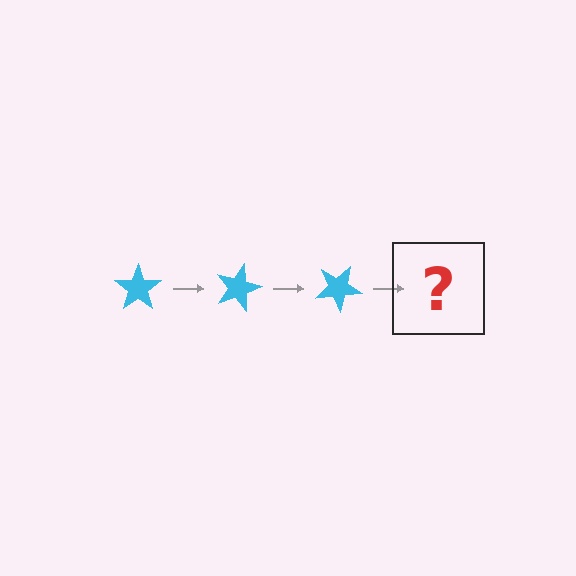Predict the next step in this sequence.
The next step is a cyan star rotated 45 degrees.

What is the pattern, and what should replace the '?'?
The pattern is that the star rotates 15 degrees each step. The '?' should be a cyan star rotated 45 degrees.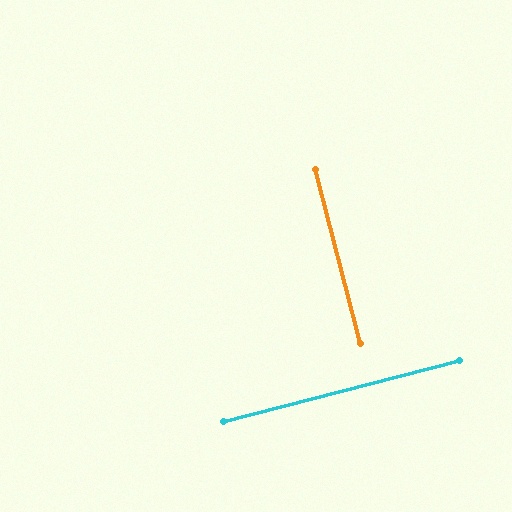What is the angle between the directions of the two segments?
Approximately 90 degrees.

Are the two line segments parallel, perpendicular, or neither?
Perpendicular — they meet at approximately 90°.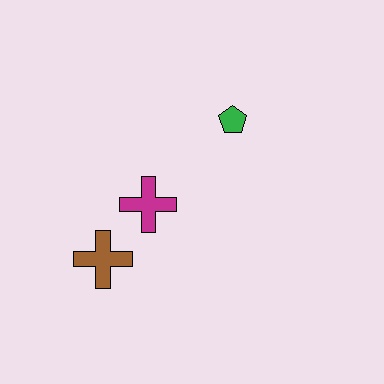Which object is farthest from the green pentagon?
The brown cross is farthest from the green pentagon.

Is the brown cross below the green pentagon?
Yes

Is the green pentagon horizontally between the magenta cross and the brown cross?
No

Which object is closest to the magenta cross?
The brown cross is closest to the magenta cross.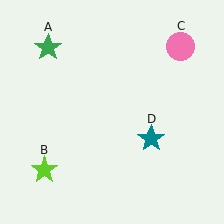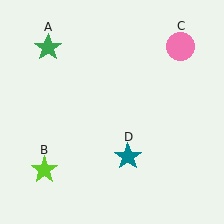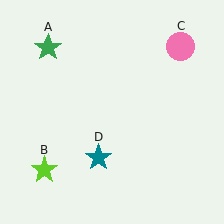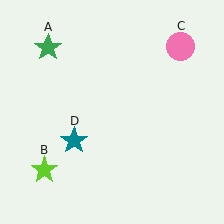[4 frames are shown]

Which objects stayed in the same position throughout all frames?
Green star (object A) and lime star (object B) and pink circle (object C) remained stationary.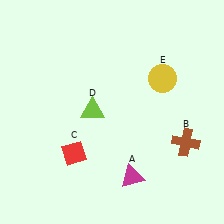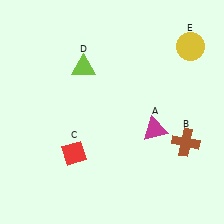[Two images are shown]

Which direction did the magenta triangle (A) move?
The magenta triangle (A) moved up.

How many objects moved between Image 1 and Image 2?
3 objects moved between the two images.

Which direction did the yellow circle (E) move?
The yellow circle (E) moved up.